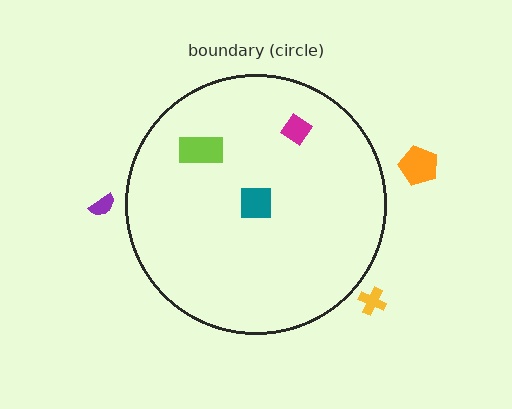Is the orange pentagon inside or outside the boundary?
Outside.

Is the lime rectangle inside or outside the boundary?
Inside.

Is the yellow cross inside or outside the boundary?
Outside.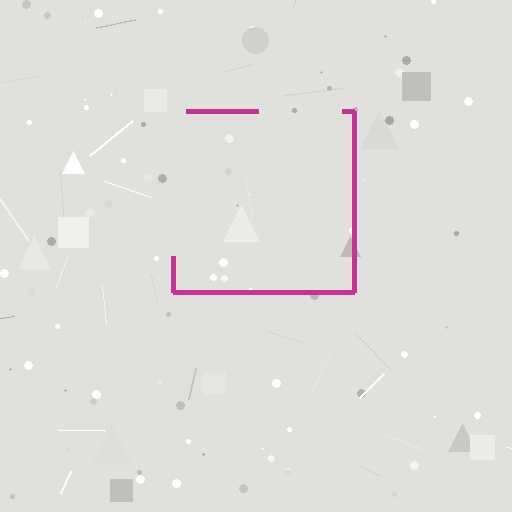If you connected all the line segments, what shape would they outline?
They would outline a square.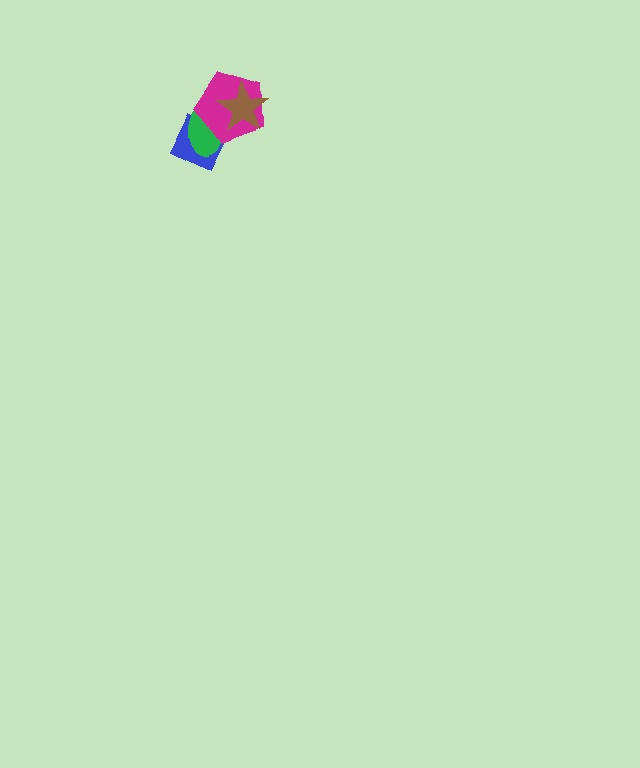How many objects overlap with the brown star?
2 objects overlap with the brown star.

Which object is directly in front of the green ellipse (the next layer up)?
The magenta pentagon is directly in front of the green ellipse.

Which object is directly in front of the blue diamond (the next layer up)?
The green ellipse is directly in front of the blue diamond.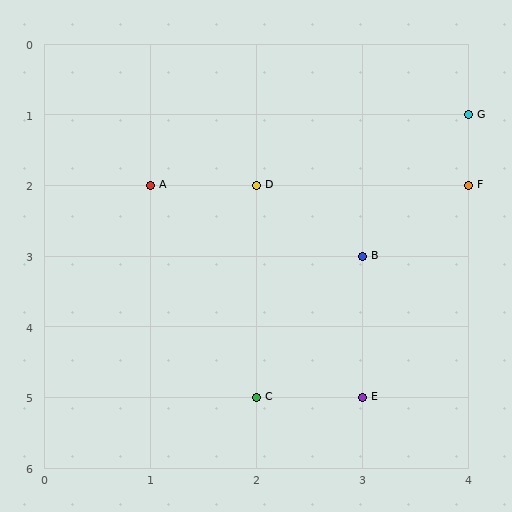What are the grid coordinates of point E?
Point E is at grid coordinates (3, 5).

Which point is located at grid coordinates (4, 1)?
Point G is at (4, 1).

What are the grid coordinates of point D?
Point D is at grid coordinates (2, 2).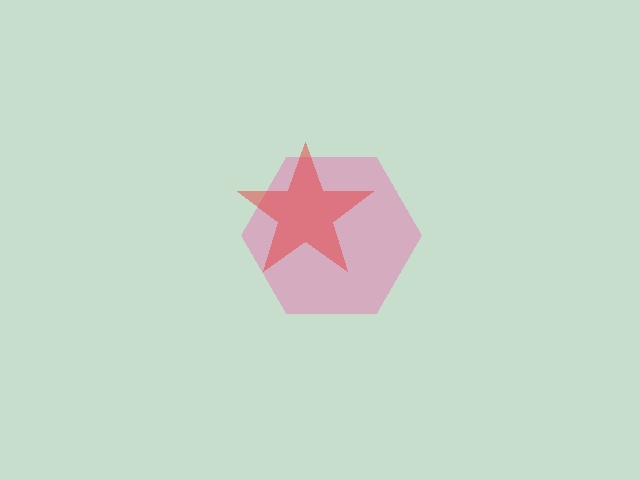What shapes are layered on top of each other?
The layered shapes are: a pink hexagon, a red star.